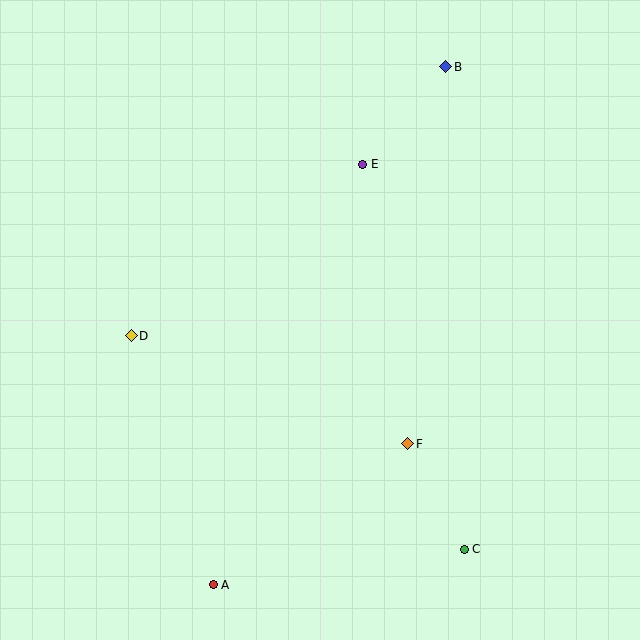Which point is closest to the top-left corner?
Point D is closest to the top-left corner.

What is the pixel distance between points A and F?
The distance between A and F is 240 pixels.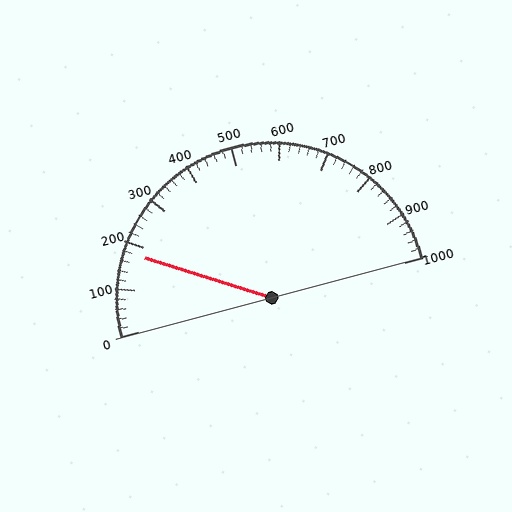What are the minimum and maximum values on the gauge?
The gauge ranges from 0 to 1000.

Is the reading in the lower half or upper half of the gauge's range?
The reading is in the lower half of the range (0 to 1000).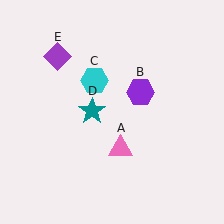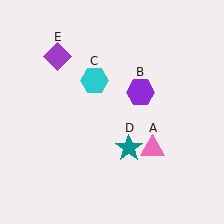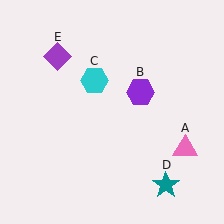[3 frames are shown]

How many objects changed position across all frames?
2 objects changed position: pink triangle (object A), teal star (object D).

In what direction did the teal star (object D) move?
The teal star (object D) moved down and to the right.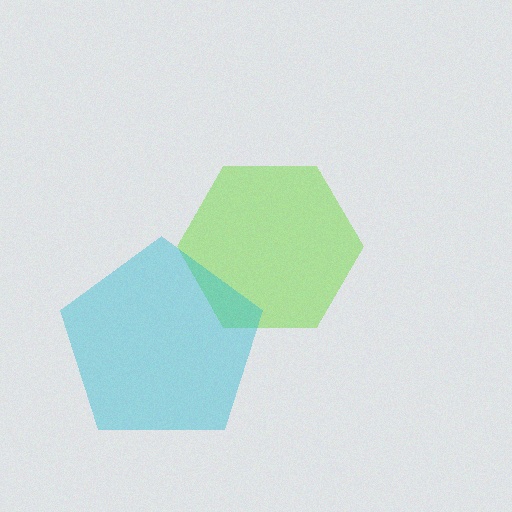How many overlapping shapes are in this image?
There are 2 overlapping shapes in the image.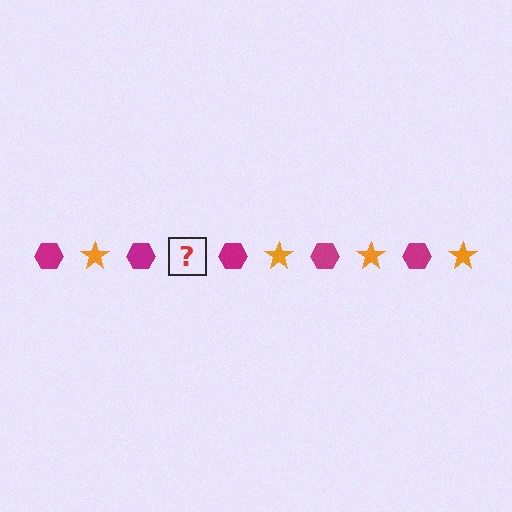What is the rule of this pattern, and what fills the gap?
The rule is that the pattern alternates between magenta hexagon and orange star. The gap should be filled with an orange star.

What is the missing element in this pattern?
The missing element is an orange star.